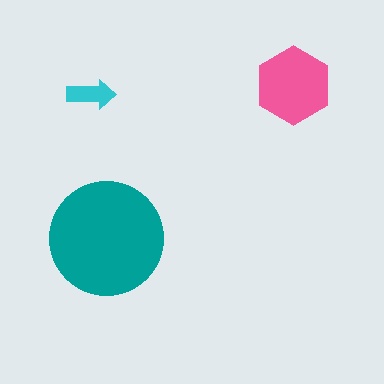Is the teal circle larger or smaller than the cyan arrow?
Larger.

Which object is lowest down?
The teal circle is bottommost.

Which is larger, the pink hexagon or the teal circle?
The teal circle.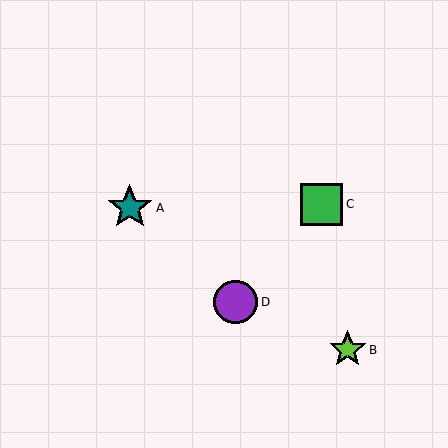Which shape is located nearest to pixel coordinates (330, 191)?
The green square (labeled C) at (321, 204) is nearest to that location.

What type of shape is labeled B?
Shape B is a lime star.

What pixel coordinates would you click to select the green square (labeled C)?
Click at (321, 204) to select the green square C.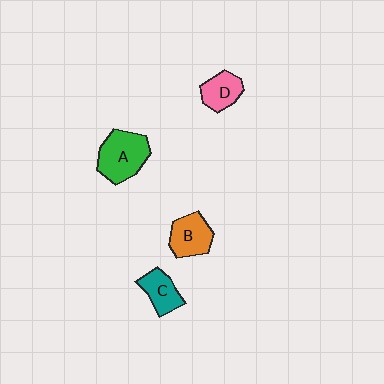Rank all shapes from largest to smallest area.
From largest to smallest: A (green), B (orange), C (teal), D (pink).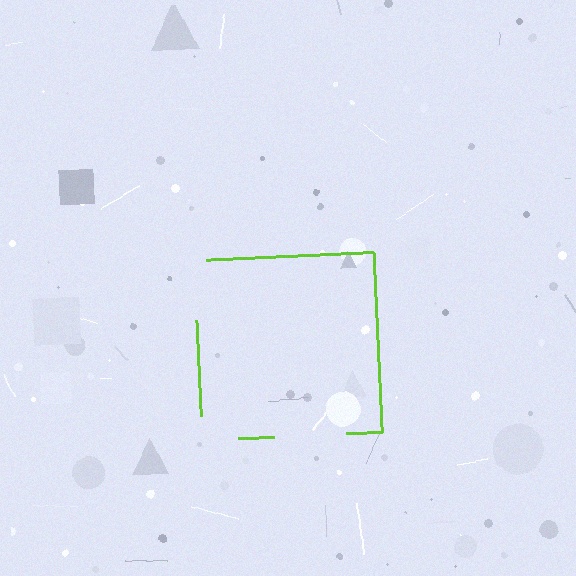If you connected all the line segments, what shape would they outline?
They would outline a square.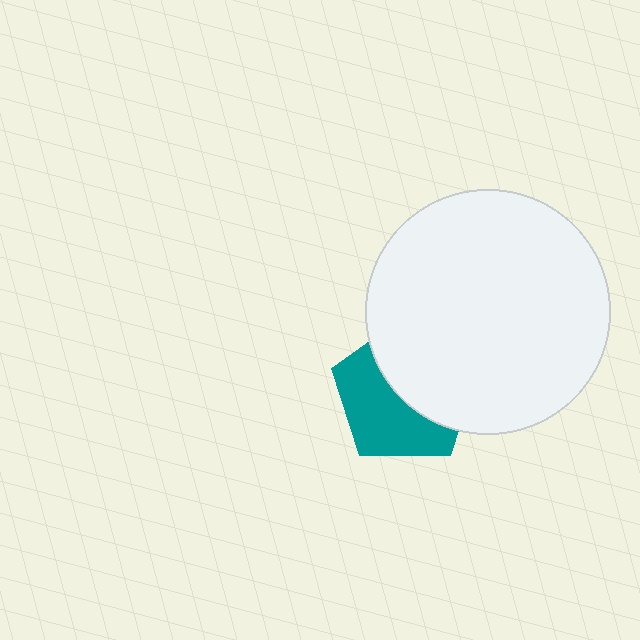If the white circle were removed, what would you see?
You would see the complete teal pentagon.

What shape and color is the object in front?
The object in front is a white circle.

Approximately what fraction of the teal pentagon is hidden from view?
Roughly 50% of the teal pentagon is hidden behind the white circle.